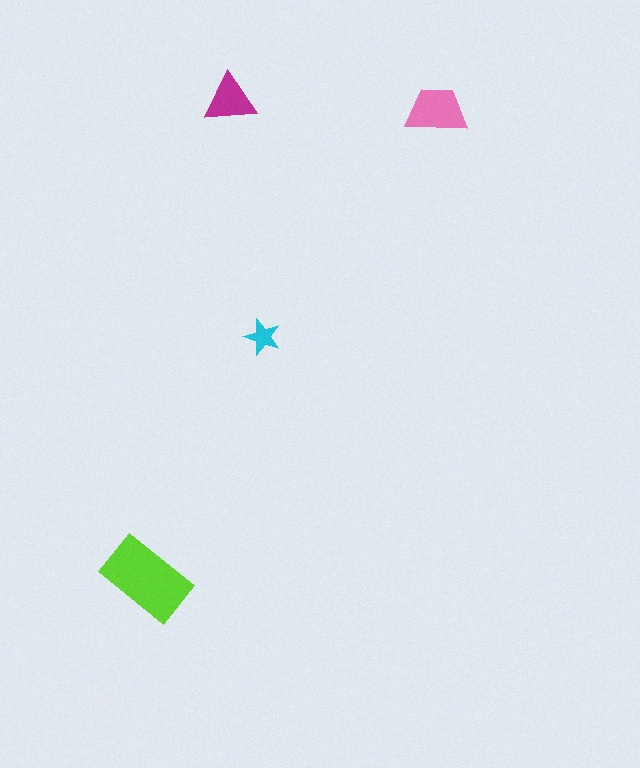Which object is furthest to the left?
The lime rectangle is leftmost.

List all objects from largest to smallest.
The lime rectangle, the pink trapezoid, the magenta triangle, the cyan star.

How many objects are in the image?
There are 4 objects in the image.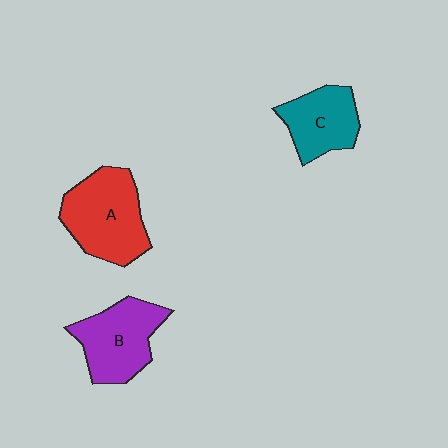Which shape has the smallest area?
Shape C (teal).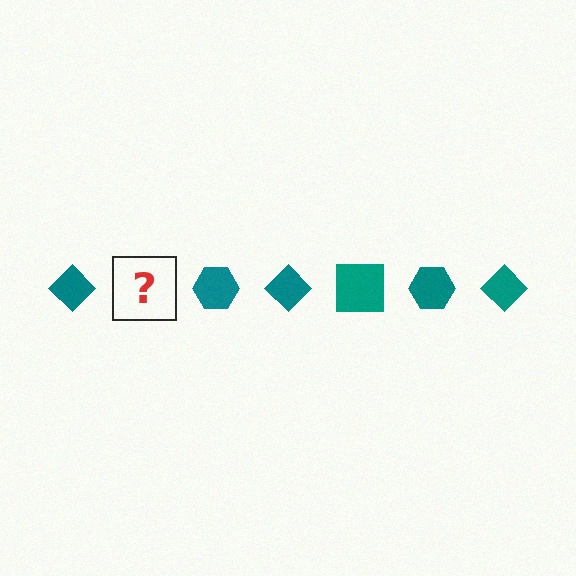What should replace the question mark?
The question mark should be replaced with a teal square.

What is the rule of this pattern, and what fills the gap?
The rule is that the pattern cycles through diamond, square, hexagon shapes in teal. The gap should be filled with a teal square.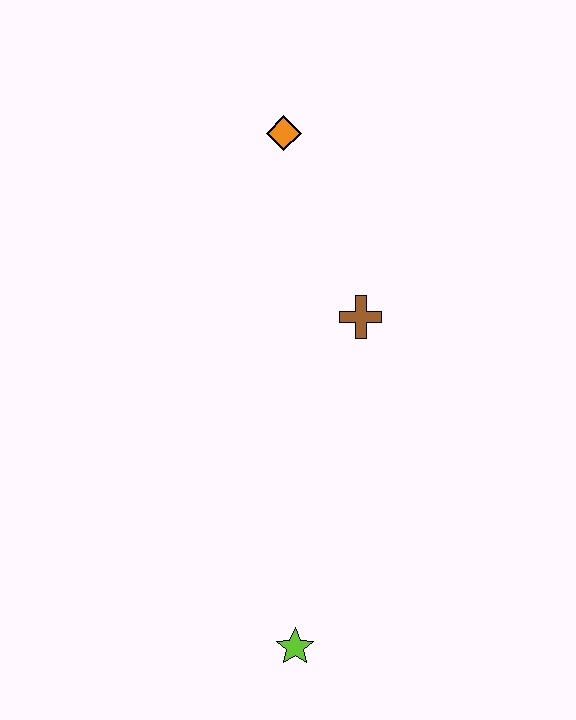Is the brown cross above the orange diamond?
No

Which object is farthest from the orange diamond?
The lime star is farthest from the orange diamond.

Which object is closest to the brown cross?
The orange diamond is closest to the brown cross.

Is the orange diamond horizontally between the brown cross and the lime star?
No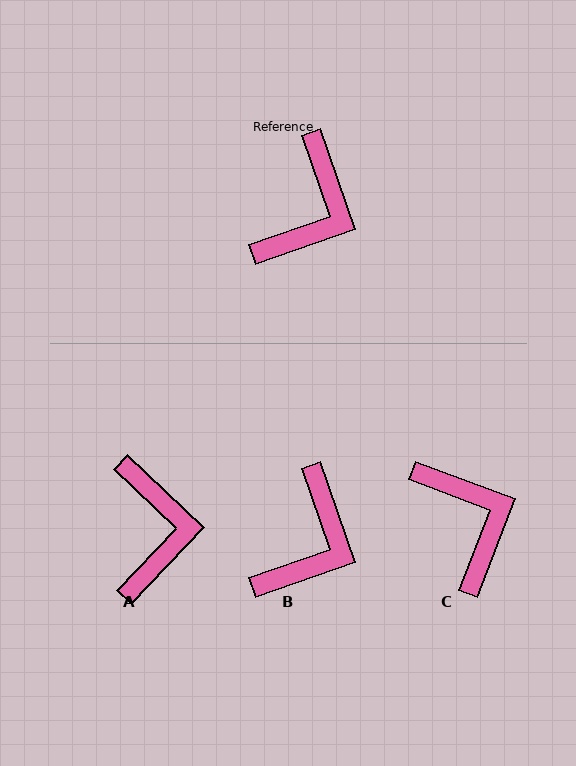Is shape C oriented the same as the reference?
No, it is off by about 50 degrees.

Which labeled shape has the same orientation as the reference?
B.